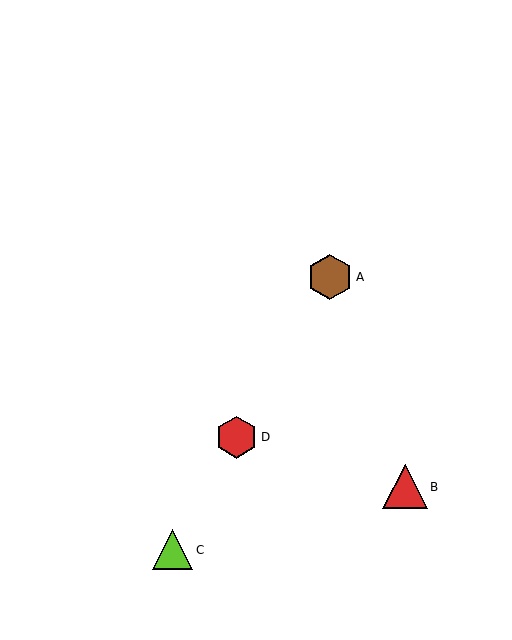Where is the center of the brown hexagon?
The center of the brown hexagon is at (330, 277).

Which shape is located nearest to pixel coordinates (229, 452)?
The red hexagon (labeled D) at (237, 437) is nearest to that location.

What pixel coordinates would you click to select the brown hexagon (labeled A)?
Click at (330, 277) to select the brown hexagon A.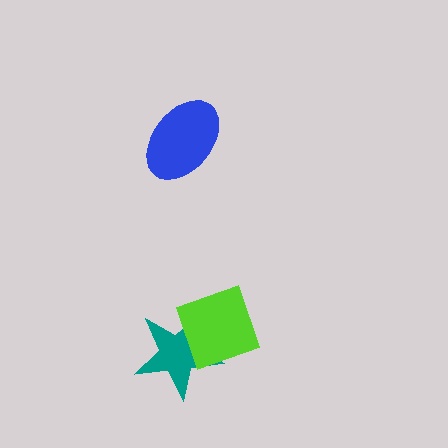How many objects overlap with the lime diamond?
1 object overlaps with the lime diamond.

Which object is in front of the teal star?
The lime diamond is in front of the teal star.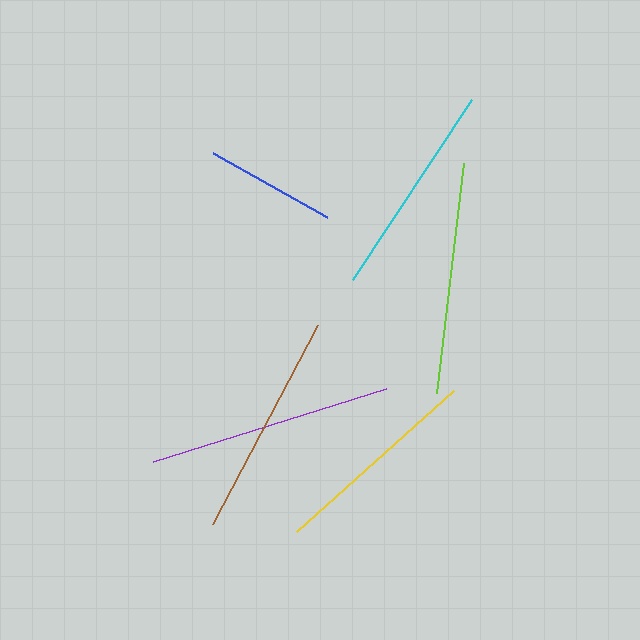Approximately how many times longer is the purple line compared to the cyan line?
The purple line is approximately 1.1 times the length of the cyan line.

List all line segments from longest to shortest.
From longest to shortest: purple, lime, brown, cyan, yellow, blue.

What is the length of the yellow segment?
The yellow segment is approximately 211 pixels long.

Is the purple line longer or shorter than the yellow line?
The purple line is longer than the yellow line.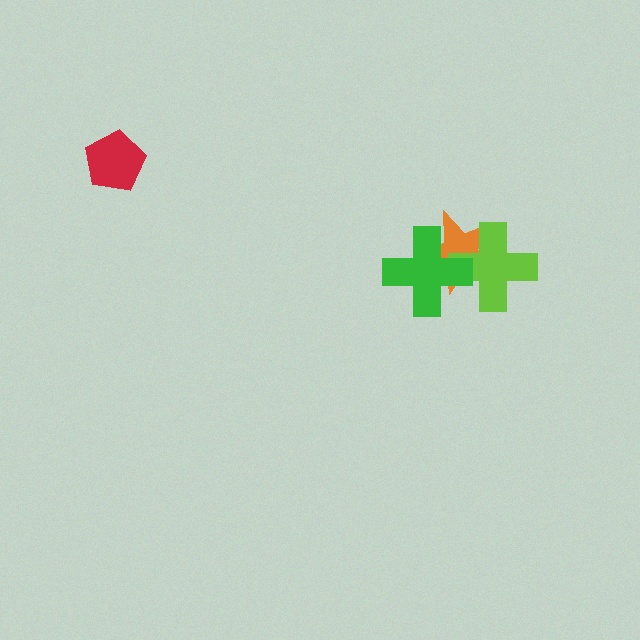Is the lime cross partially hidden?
Yes, it is partially covered by another shape.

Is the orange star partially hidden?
Yes, it is partially covered by another shape.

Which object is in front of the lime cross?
The green cross is in front of the lime cross.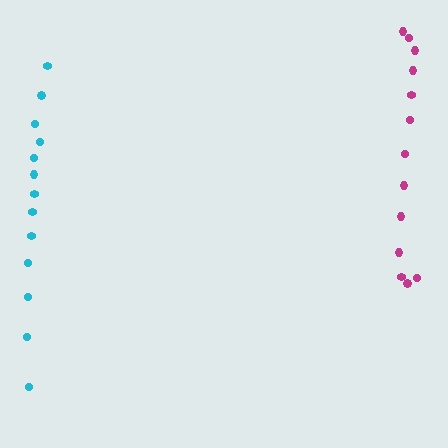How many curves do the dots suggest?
There are 2 distinct paths.